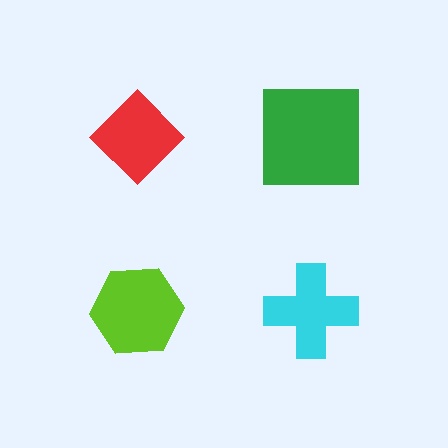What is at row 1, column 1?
A red diamond.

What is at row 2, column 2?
A cyan cross.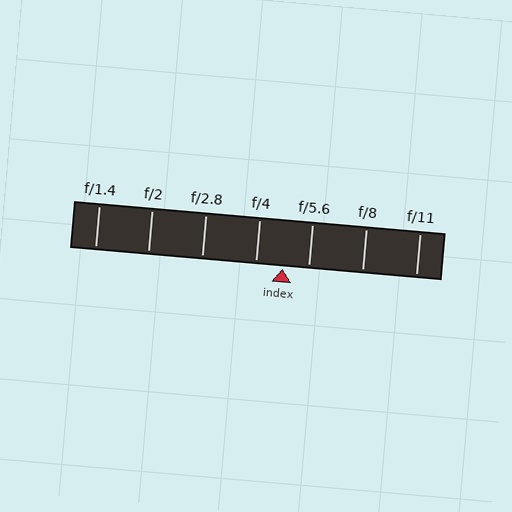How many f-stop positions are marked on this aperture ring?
There are 7 f-stop positions marked.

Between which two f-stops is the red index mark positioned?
The index mark is between f/4 and f/5.6.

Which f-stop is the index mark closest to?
The index mark is closest to f/5.6.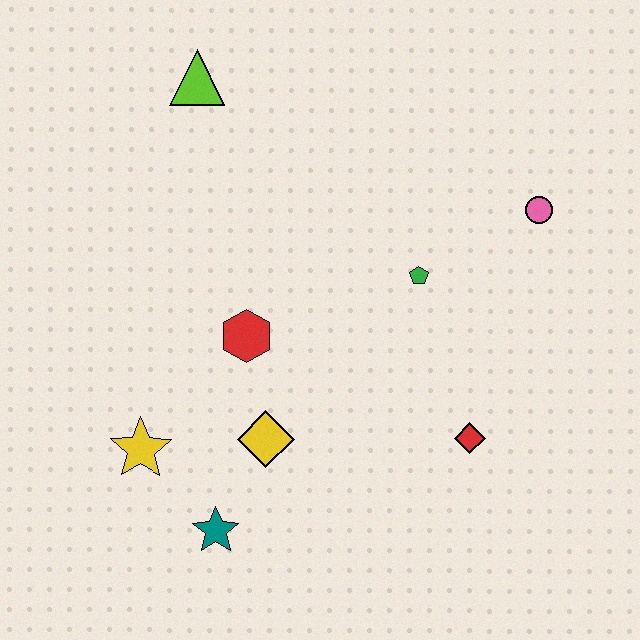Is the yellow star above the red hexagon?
No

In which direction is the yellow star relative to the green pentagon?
The yellow star is to the left of the green pentagon.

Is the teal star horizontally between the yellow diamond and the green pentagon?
No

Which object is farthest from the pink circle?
The yellow star is farthest from the pink circle.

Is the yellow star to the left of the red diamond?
Yes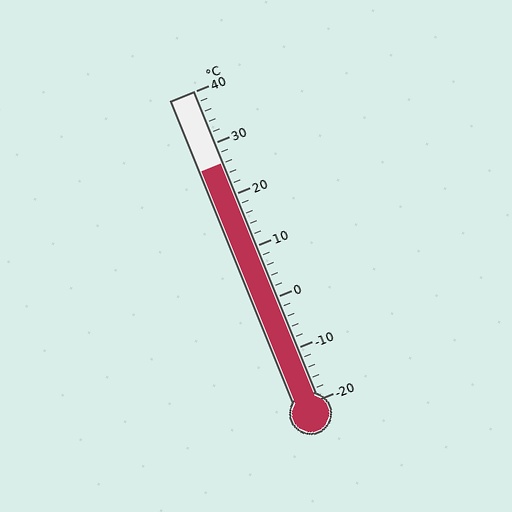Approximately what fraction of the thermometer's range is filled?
The thermometer is filled to approximately 75% of its range.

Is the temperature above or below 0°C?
The temperature is above 0°C.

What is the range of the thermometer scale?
The thermometer scale ranges from -20°C to 40°C.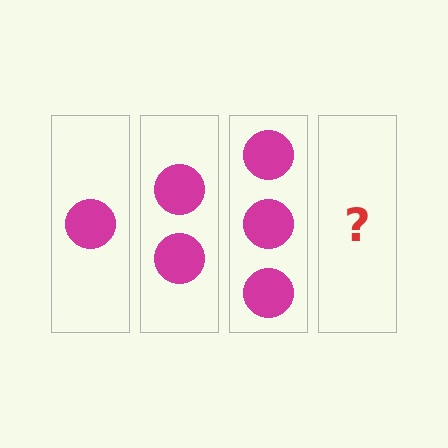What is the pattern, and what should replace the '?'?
The pattern is that each step adds one more circle. The '?' should be 4 circles.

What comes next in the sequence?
The next element should be 4 circles.